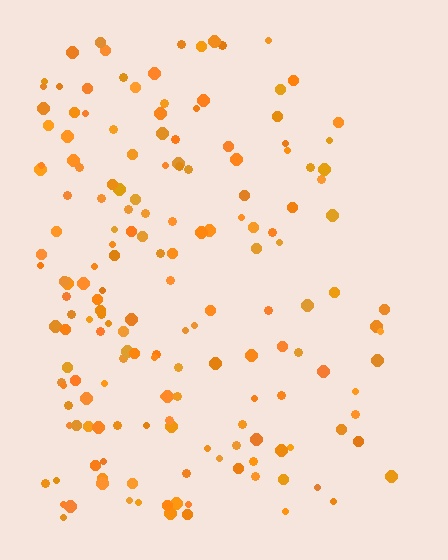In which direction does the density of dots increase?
From right to left, with the left side densest.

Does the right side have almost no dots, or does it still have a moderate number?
Still a moderate number, just noticeably fewer than the left.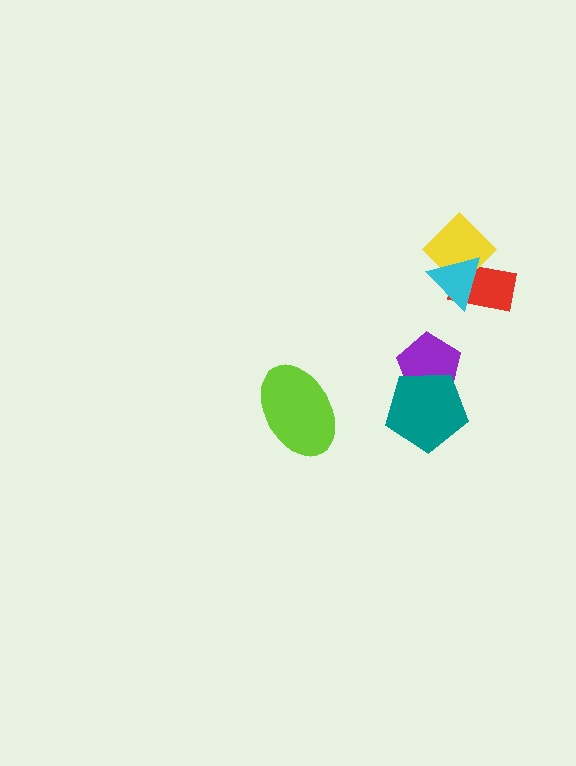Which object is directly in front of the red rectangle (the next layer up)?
The yellow diamond is directly in front of the red rectangle.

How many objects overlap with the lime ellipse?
0 objects overlap with the lime ellipse.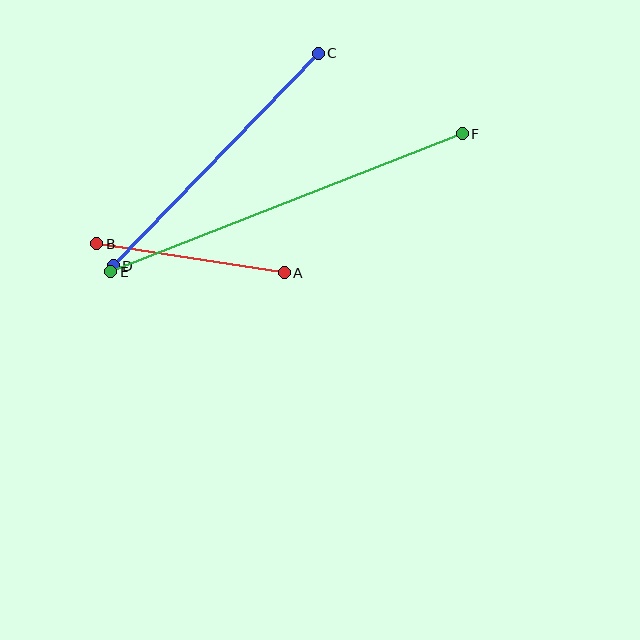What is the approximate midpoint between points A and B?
The midpoint is at approximately (191, 258) pixels.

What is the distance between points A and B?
The distance is approximately 190 pixels.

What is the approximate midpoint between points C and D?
The midpoint is at approximately (216, 159) pixels.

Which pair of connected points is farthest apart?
Points E and F are farthest apart.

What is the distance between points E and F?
The distance is approximately 378 pixels.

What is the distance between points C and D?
The distance is approximately 295 pixels.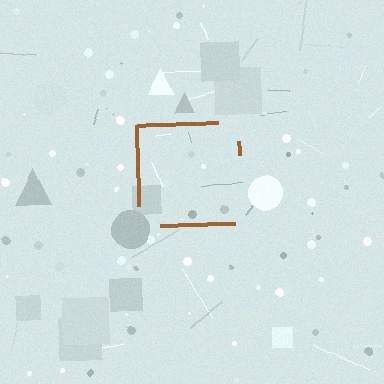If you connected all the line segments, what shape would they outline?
They would outline a square.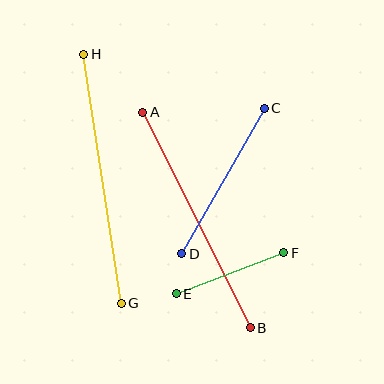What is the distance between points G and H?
The distance is approximately 252 pixels.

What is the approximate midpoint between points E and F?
The midpoint is at approximately (230, 273) pixels.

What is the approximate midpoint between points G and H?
The midpoint is at approximately (102, 179) pixels.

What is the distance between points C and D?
The distance is approximately 167 pixels.